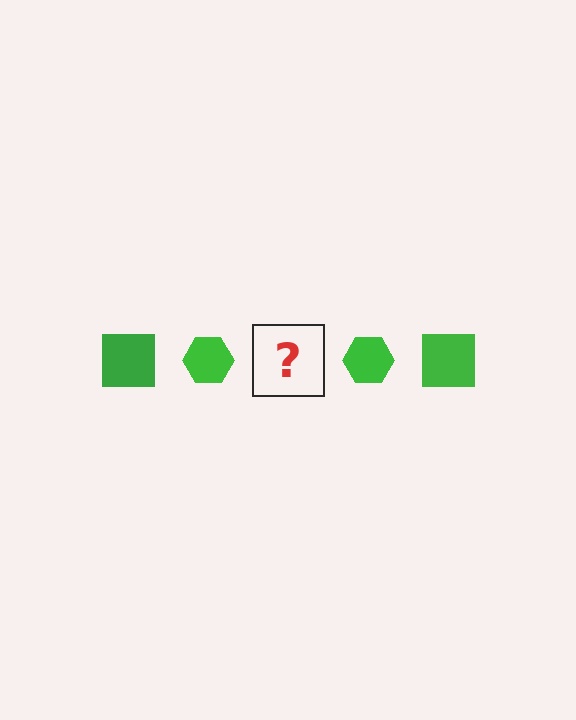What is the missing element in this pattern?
The missing element is a green square.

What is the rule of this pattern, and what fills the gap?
The rule is that the pattern cycles through square, hexagon shapes in green. The gap should be filled with a green square.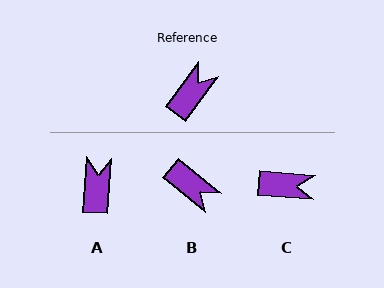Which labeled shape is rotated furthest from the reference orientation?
B, about 93 degrees away.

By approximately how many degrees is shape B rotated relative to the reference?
Approximately 93 degrees clockwise.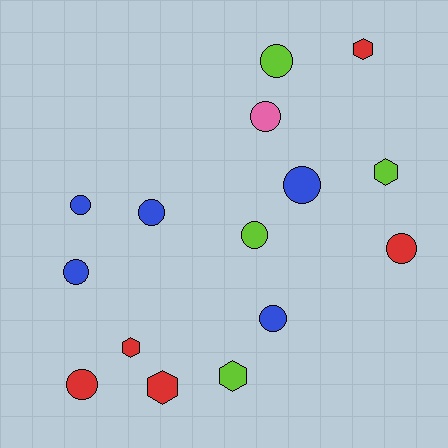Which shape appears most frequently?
Circle, with 10 objects.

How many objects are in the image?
There are 15 objects.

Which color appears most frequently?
Red, with 5 objects.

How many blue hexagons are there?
There are no blue hexagons.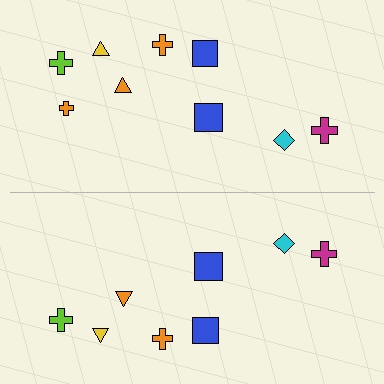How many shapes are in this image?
There are 17 shapes in this image.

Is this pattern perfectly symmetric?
No, the pattern is not perfectly symmetric. A orange cross is missing from the bottom side.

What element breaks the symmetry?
A orange cross is missing from the bottom side.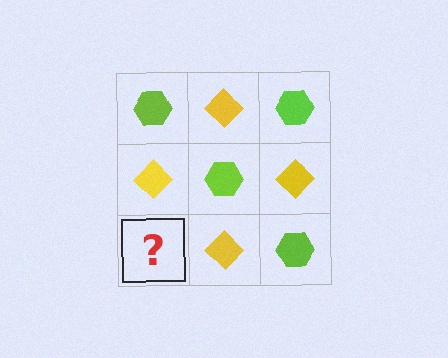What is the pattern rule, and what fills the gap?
The rule is that it alternates lime hexagon and yellow diamond in a checkerboard pattern. The gap should be filled with a lime hexagon.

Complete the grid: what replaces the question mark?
The question mark should be replaced with a lime hexagon.